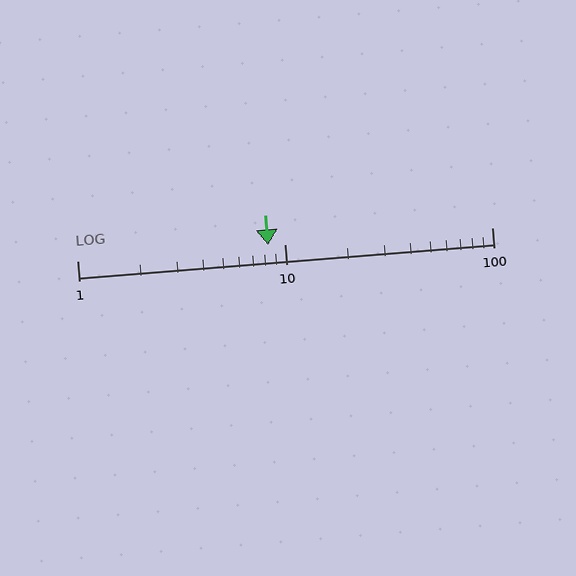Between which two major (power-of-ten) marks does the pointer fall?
The pointer is between 1 and 10.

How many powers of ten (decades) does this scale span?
The scale spans 2 decades, from 1 to 100.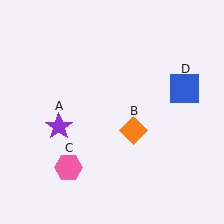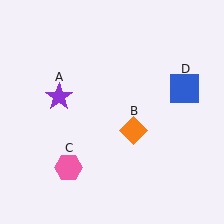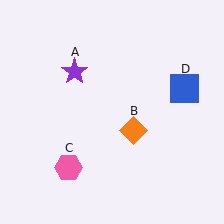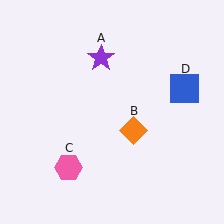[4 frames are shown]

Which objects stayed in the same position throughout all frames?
Orange diamond (object B) and pink hexagon (object C) and blue square (object D) remained stationary.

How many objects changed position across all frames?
1 object changed position: purple star (object A).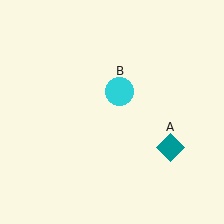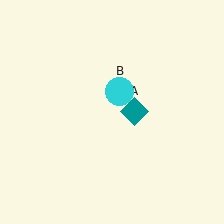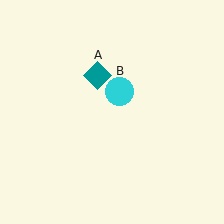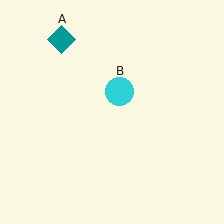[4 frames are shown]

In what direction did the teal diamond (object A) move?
The teal diamond (object A) moved up and to the left.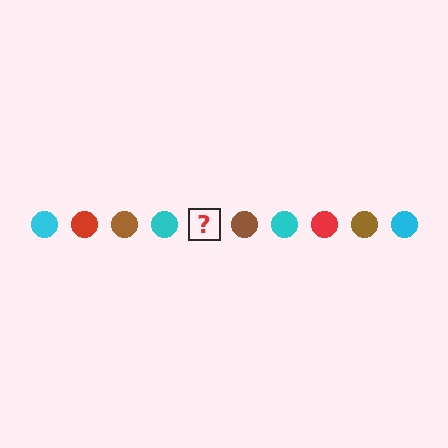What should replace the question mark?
The question mark should be replaced with a red circle.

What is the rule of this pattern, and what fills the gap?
The rule is that the pattern cycles through cyan, red, brown circles. The gap should be filled with a red circle.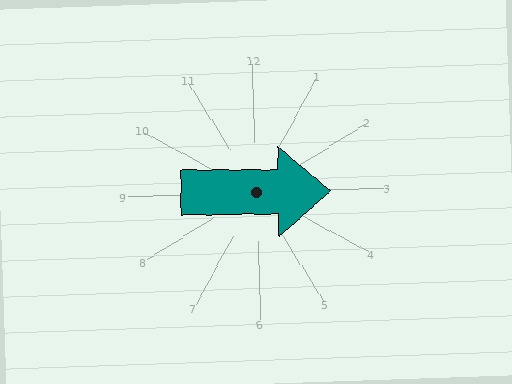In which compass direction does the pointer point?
East.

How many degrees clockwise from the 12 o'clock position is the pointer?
Approximately 91 degrees.